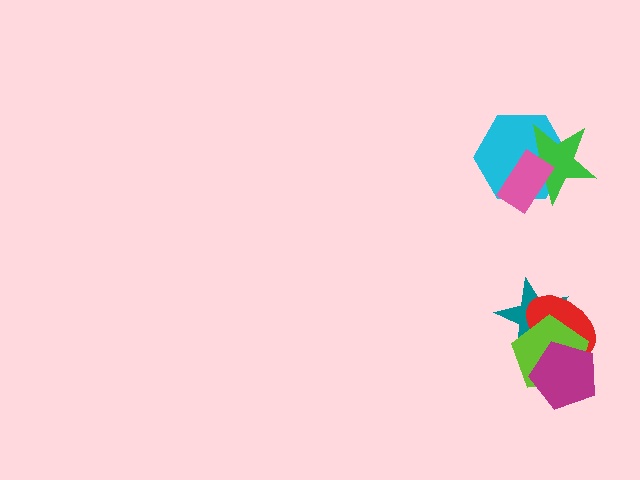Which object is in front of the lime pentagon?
The magenta pentagon is in front of the lime pentagon.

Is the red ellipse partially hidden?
Yes, it is partially covered by another shape.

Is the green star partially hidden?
Yes, it is partially covered by another shape.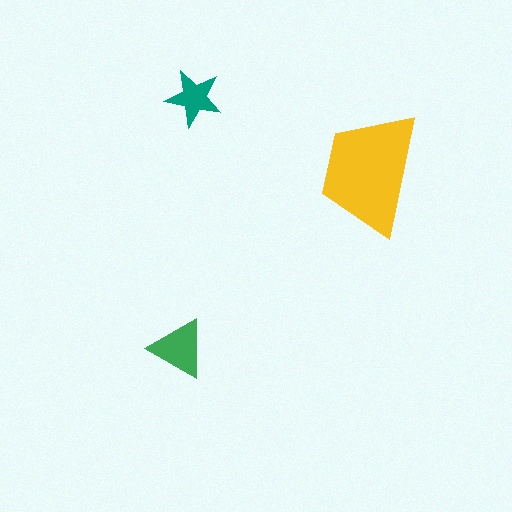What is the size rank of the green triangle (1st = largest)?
2nd.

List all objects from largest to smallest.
The yellow trapezoid, the green triangle, the teal star.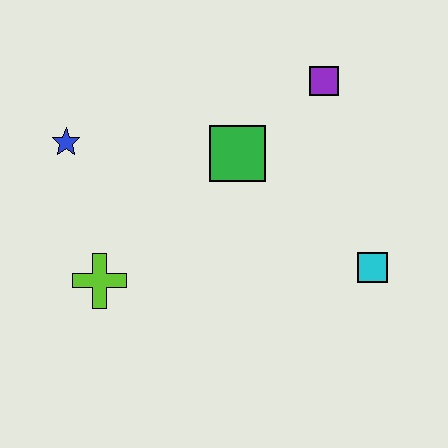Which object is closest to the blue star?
The lime cross is closest to the blue star.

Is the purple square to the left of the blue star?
No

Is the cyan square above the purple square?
No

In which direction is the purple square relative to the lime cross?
The purple square is to the right of the lime cross.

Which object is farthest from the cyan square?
The blue star is farthest from the cyan square.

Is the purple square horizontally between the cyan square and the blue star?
Yes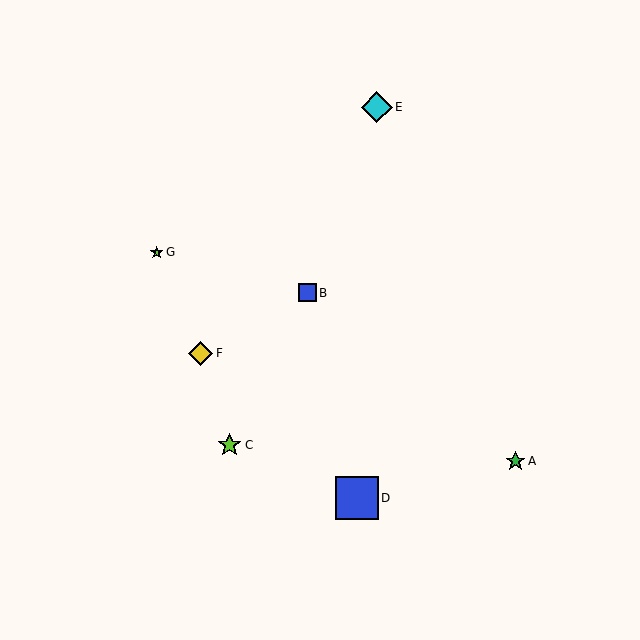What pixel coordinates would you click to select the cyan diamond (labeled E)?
Click at (377, 107) to select the cyan diamond E.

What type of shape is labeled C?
Shape C is a lime star.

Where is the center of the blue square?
The center of the blue square is at (307, 293).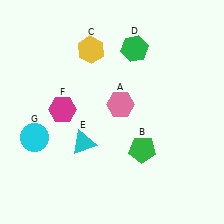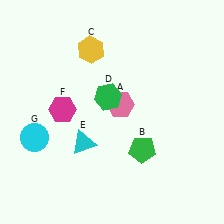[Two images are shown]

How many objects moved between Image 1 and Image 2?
1 object moved between the two images.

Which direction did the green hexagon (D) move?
The green hexagon (D) moved down.